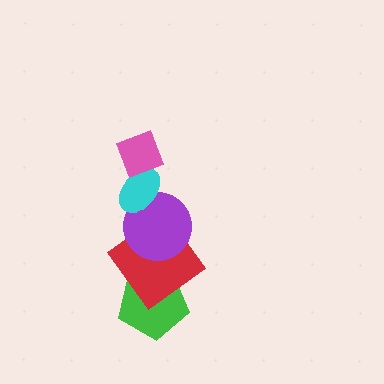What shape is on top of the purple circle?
The cyan ellipse is on top of the purple circle.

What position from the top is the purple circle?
The purple circle is 3rd from the top.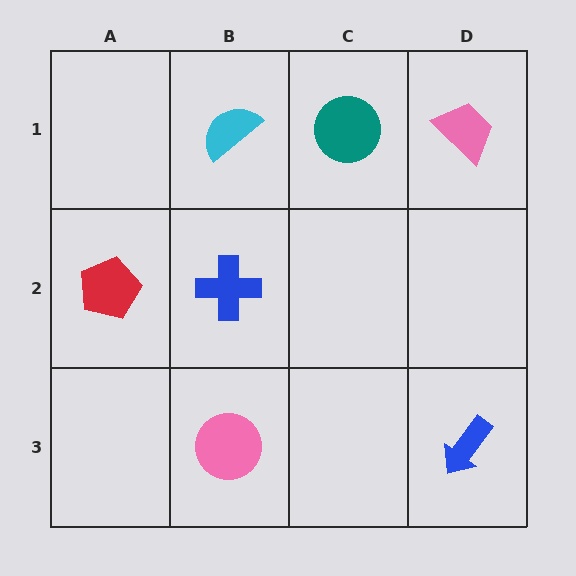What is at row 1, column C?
A teal circle.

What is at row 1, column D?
A pink trapezoid.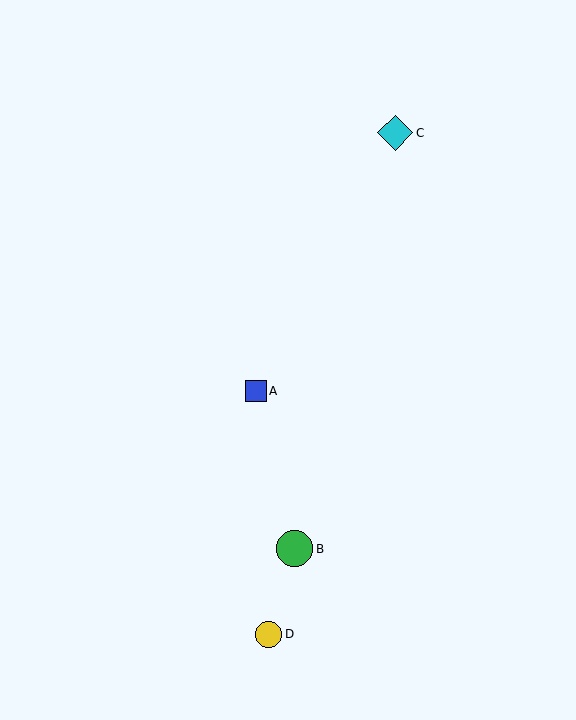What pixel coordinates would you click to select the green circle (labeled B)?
Click at (295, 549) to select the green circle B.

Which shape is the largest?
The green circle (labeled B) is the largest.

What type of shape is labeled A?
Shape A is a blue square.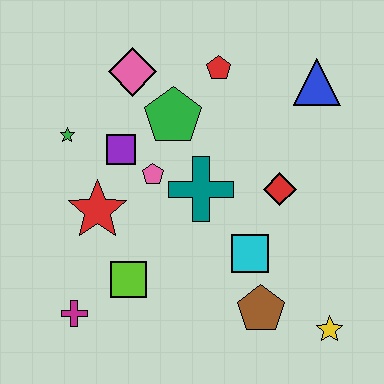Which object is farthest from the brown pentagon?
The pink diamond is farthest from the brown pentagon.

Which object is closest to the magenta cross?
The lime square is closest to the magenta cross.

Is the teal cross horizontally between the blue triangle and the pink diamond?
Yes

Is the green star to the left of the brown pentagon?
Yes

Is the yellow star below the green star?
Yes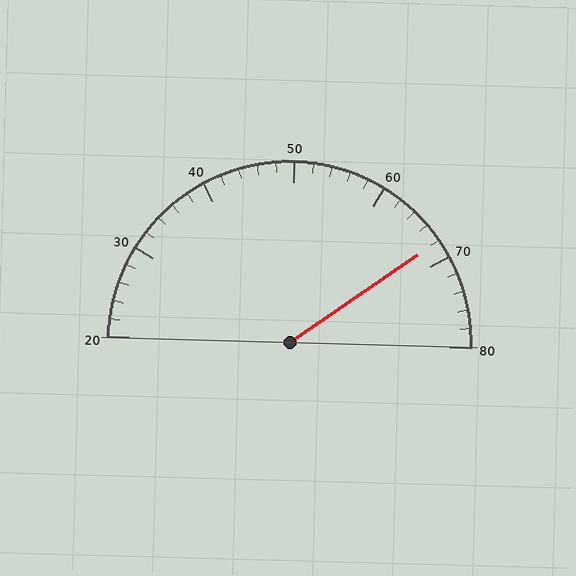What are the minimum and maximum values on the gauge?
The gauge ranges from 20 to 80.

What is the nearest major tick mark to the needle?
The nearest major tick mark is 70.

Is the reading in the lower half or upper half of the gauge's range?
The reading is in the upper half of the range (20 to 80).